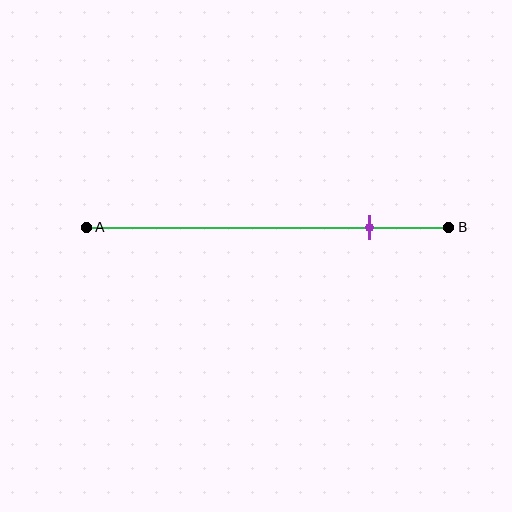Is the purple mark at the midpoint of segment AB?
No, the mark is at about 80% from A, not at the 50% midpoint.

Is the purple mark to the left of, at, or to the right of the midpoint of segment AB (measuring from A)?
The purple mark is to the right of the midpoint of segment AB.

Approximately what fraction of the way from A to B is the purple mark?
The purple mark is approximately 80% of the way from A to B.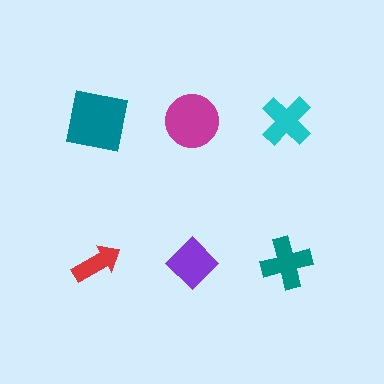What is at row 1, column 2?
A magenta circle.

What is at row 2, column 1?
A red arrow.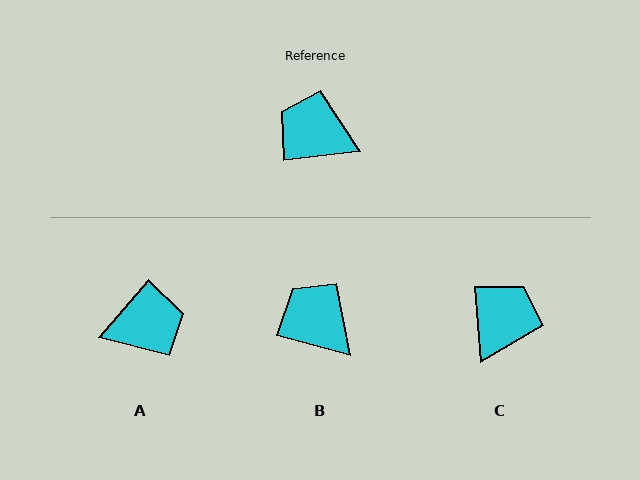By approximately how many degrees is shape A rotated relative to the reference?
Approximately 137 degrees clockwise.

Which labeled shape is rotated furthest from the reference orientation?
A, about 137 degrees away.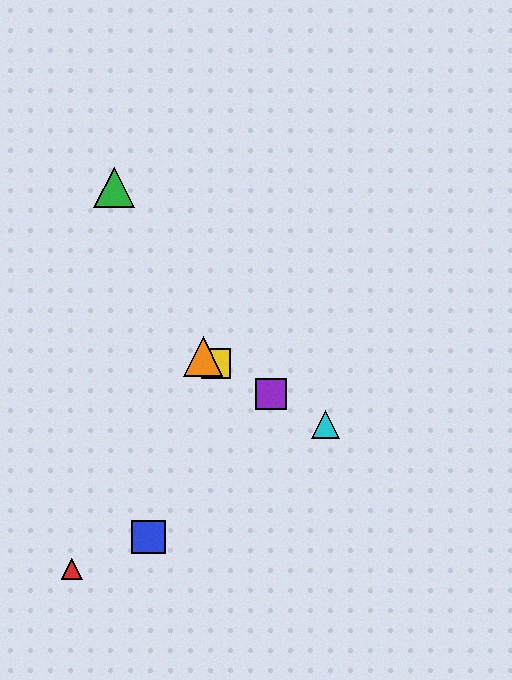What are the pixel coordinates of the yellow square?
The yellow square is at (216, 364).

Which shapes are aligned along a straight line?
The yellow square, the purple square, the orange triangle, the cyan triangle are aligned along a straight line.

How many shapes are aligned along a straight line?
4 shapes (the yellow square, the purple square, the orange triangle, the cyan triangle) are aligned along a straight line.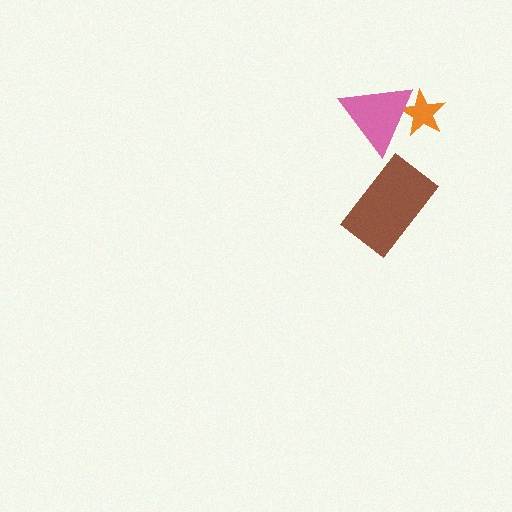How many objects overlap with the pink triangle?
1 object overlaps with the pink triangle.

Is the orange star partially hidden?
Yes, it is partially covered by another shape.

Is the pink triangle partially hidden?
No, no other shape covers it.